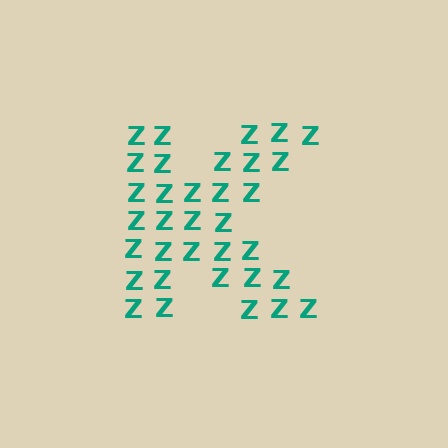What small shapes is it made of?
It is made of small letter Z's.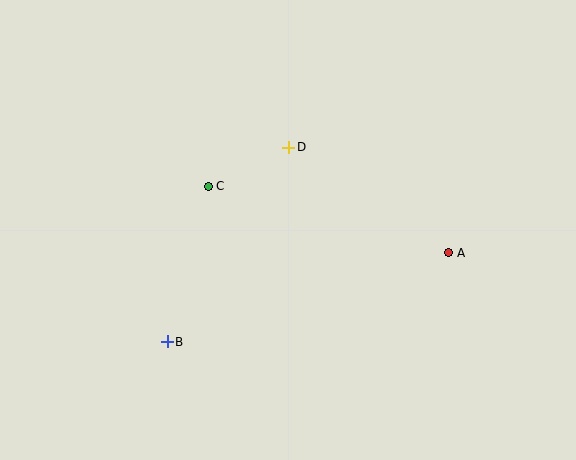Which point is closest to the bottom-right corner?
Point A is closest to the bottom-right corner.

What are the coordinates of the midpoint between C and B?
The midpoint between C and B is at (188, 264).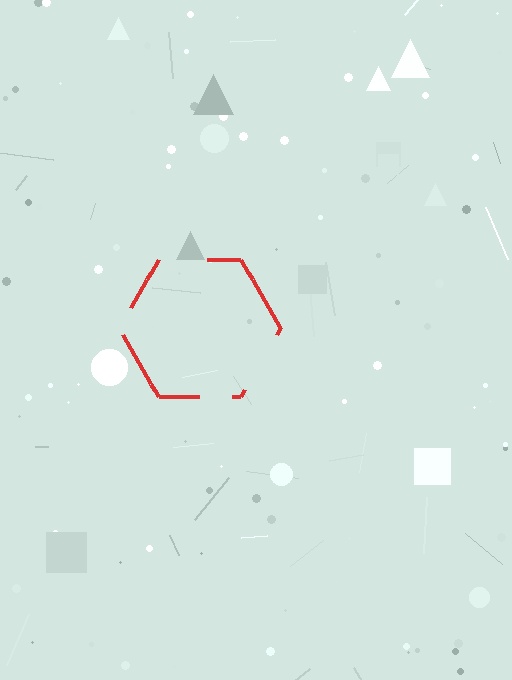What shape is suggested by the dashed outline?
The dashed outline suggests a hexagon.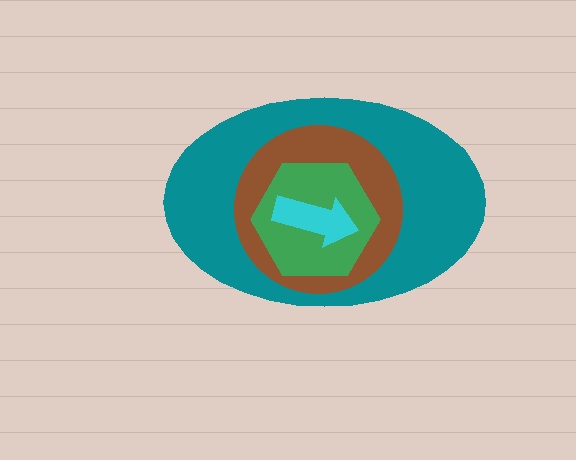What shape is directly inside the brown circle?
The green hexagon.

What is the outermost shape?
The teal ellipse.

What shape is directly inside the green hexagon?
The cyan arrow.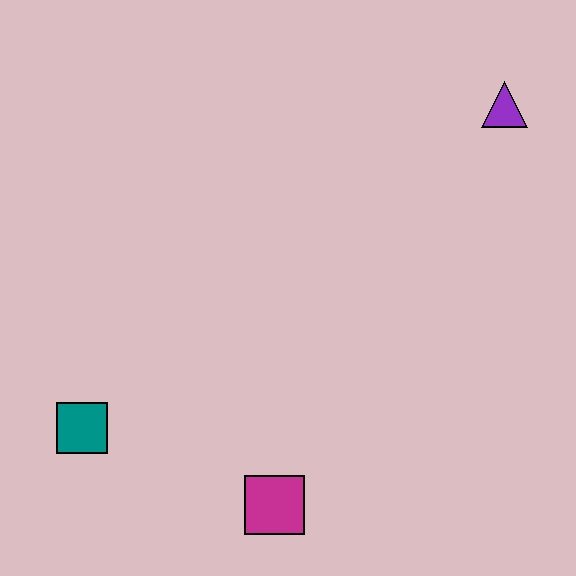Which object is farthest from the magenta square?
The purple triangle is farthest from the magenta square.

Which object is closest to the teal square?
The magenta square is closest to the teal square.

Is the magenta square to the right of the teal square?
Yes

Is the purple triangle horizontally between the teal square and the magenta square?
No